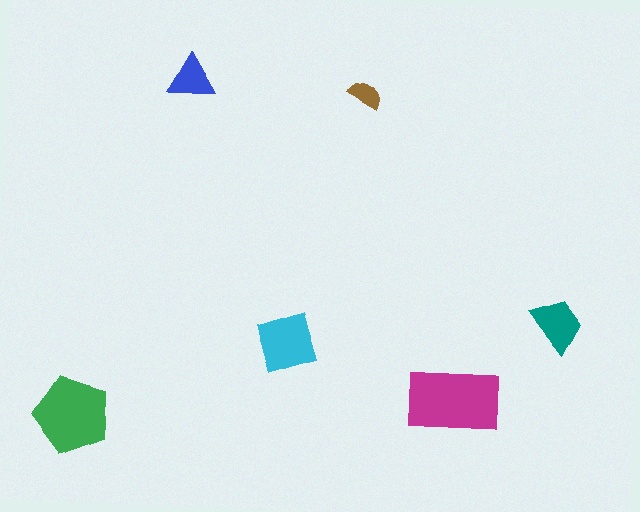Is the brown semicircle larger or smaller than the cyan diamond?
Smaller.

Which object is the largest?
The magenta rectangle.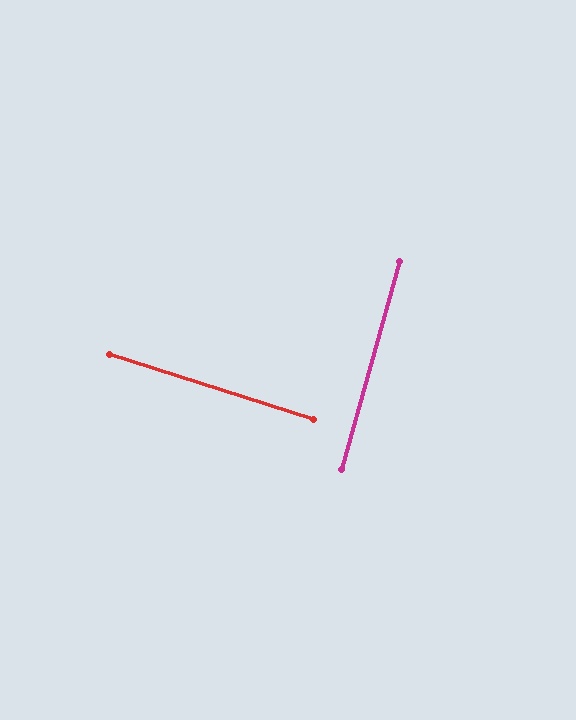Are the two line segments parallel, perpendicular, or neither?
Perpendicular — they meet at approximately 88°.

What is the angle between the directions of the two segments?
Approximately 88 degrees.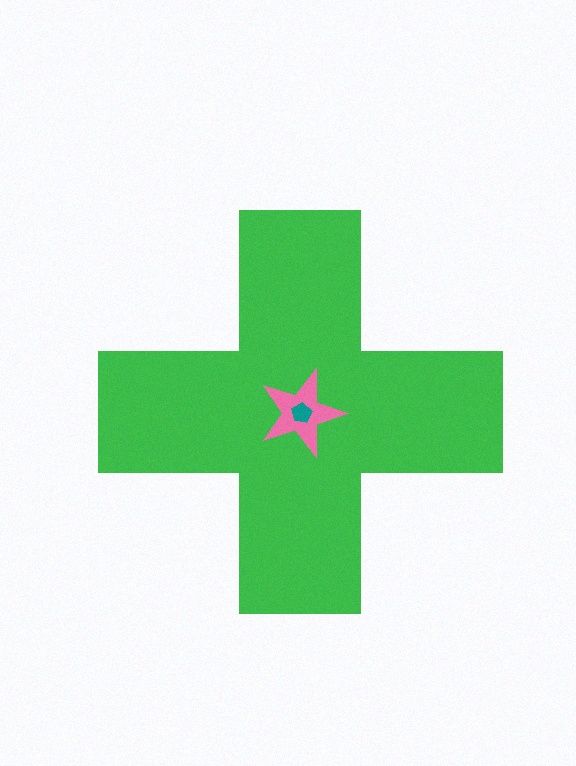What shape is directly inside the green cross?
The pink star.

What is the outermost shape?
The green cross.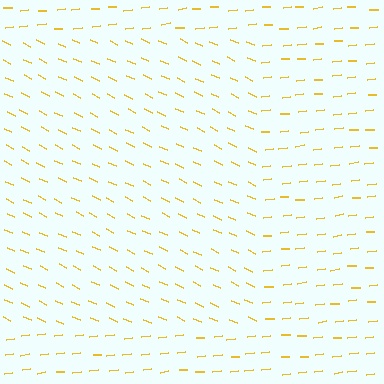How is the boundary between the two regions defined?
The boundary is defined purely by a change in line orientation (approximately 31 degrees difference). All lines are the same color and thickness.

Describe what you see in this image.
The image is filled with small yellow line segments. A rectangle region in the image has lines oriented differently from the surrounding lines, creating a visible texture boundary.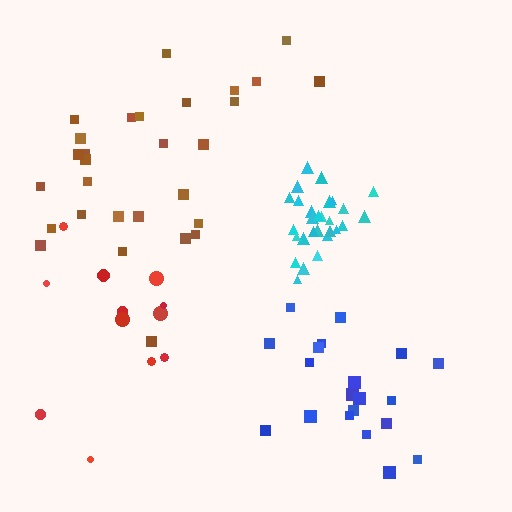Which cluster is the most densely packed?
Cyan.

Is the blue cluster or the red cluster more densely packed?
Blue.